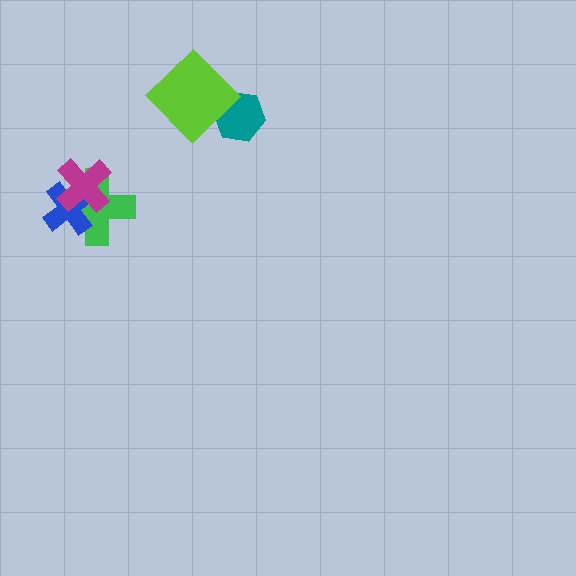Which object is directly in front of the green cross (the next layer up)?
The blue cross is directly in front of the green cross.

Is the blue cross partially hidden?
Yes, it is partially covered by another shape.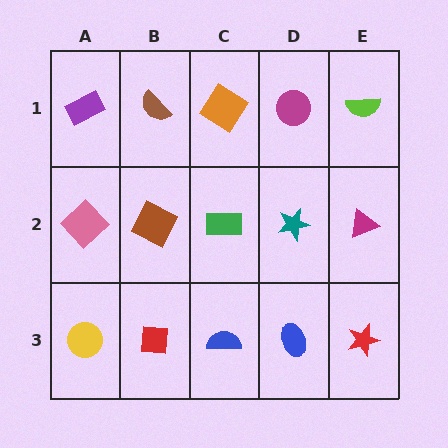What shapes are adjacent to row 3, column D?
A teal star (row 2, column D), a blue semicircle (row 3, column C), a red star (row 3, column E).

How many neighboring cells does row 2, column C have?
4.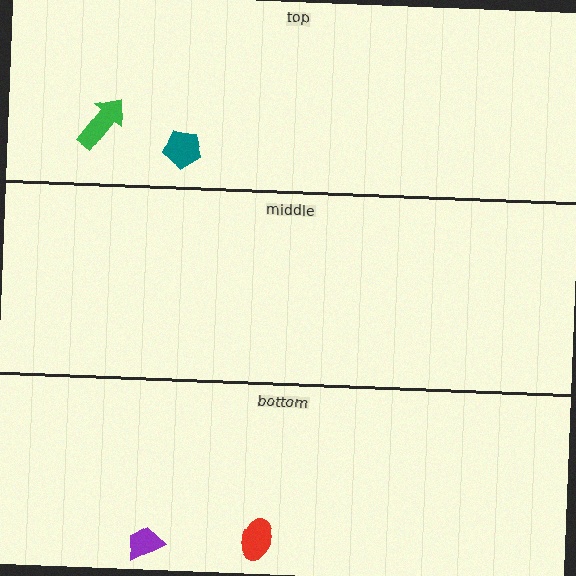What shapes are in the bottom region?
The red ellipse, the purple trapezoid.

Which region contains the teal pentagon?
The top region.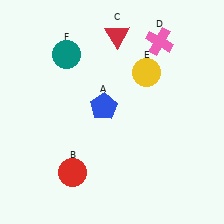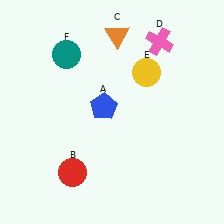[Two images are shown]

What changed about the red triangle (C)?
In Image 1, C is red. In Image 2, it changed to orange.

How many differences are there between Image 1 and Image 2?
There is 1 difference between the two images.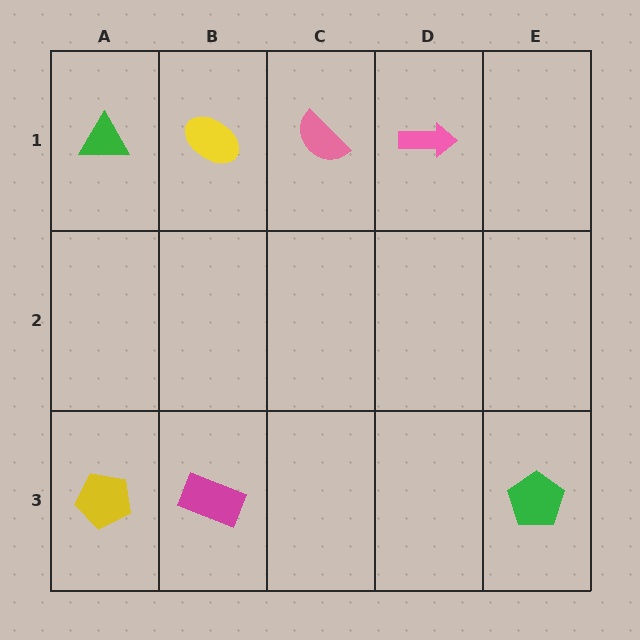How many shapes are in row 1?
4 shapes.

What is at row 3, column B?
A magenta rectangle.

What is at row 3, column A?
A yellow pentagon.